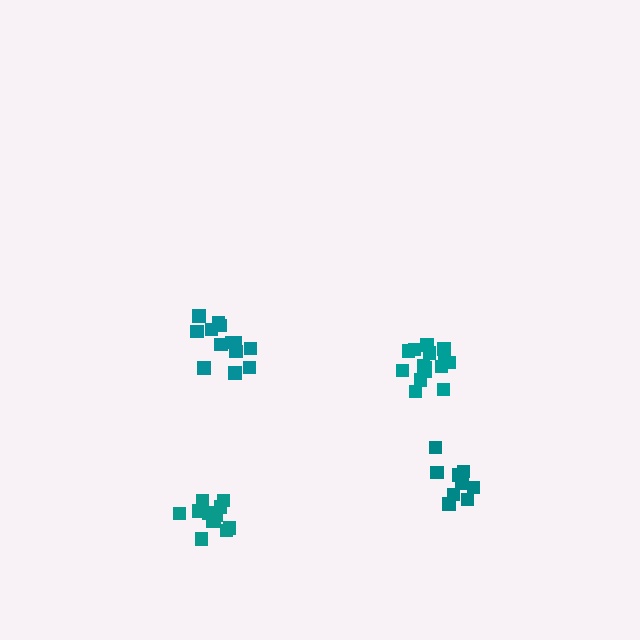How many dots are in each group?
Group 1: 9 dots, Group 2: 12 dots, Group 3: 13 dots, Group 4: 15 dots (49 total).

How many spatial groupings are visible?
There are 4 spatial groupings.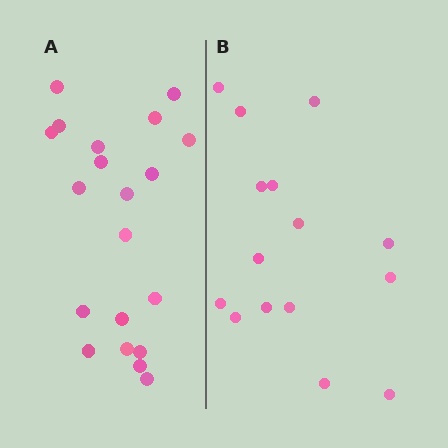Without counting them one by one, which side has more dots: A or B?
Region A (the left region) has more dots.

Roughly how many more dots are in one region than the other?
Region A has about 5 more dots than region B.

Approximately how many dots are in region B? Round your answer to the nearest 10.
About 20 dots. (The exact count is 15, which rounds to 20.)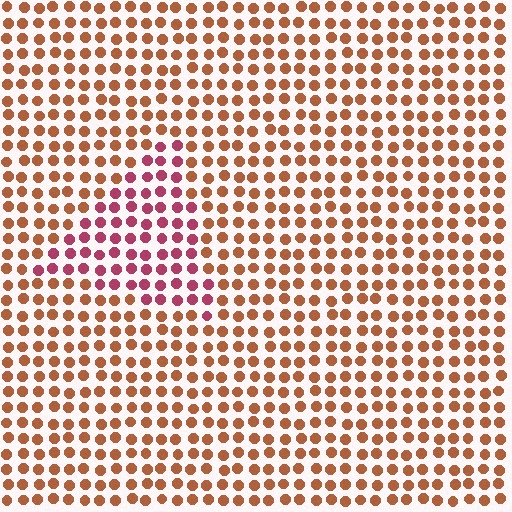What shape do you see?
I see a triangle.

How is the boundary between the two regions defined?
The boundary is defined purely by a slight shift in hue (about 42 degrees). Spacing, size, and orientation are identical on both sides.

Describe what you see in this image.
The image is filled with small brown elements in a uniform arrangement. A triangle-shaped region is visible where the elements are tinted to a slightly different hue, forming a subtle color boundary.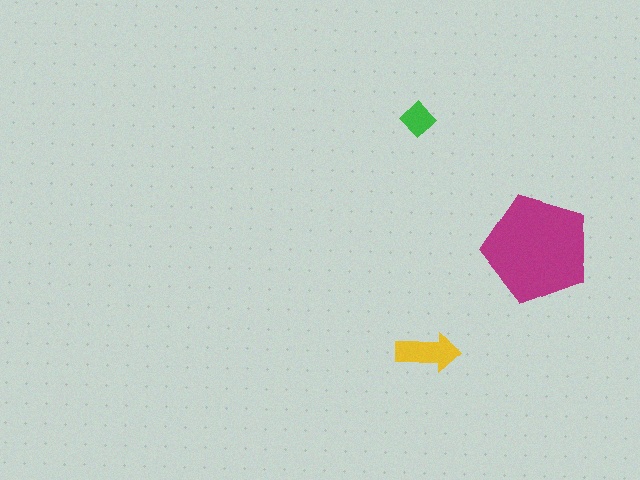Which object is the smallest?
The green diamond.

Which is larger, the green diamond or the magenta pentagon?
The magenta pentagon.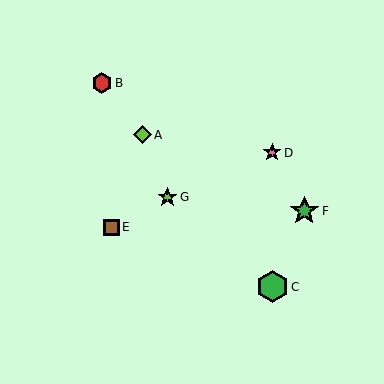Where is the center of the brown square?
The center of the brown square is at (111, 227).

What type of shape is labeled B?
Shape B is a red hexagon.